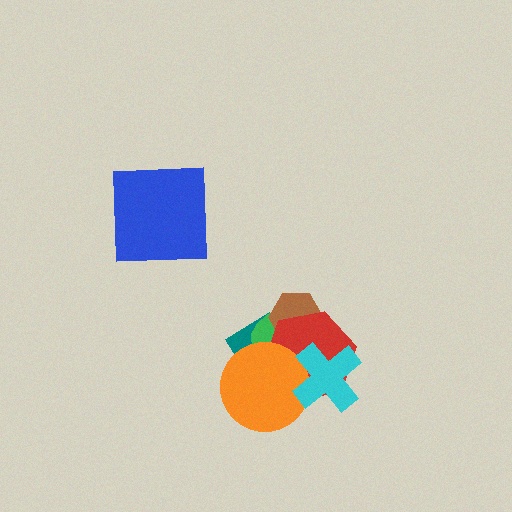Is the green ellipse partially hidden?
Yes, it is partially covered by another shape.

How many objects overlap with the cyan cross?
2 objects overlap with the cyan cross.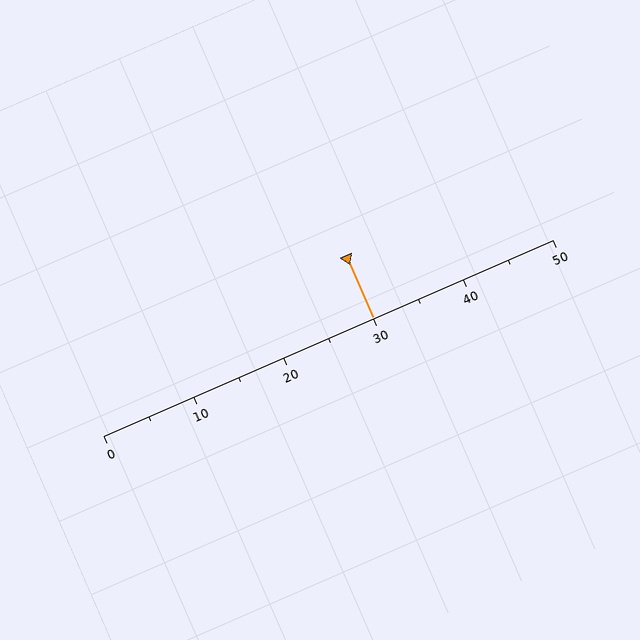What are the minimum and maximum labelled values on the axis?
The axis runs from 0 to 50.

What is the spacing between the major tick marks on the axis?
The major ticks are spaced 10 apart.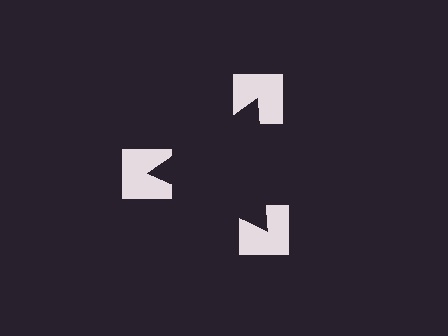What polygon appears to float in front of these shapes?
An illusory triangle — its edges are inferred from the aligned wedge cuts in the notched squares, not physically drawn.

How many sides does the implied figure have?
3 sides.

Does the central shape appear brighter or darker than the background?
It typically appears slightly darker than the background, even though no actual brightness change is drawn.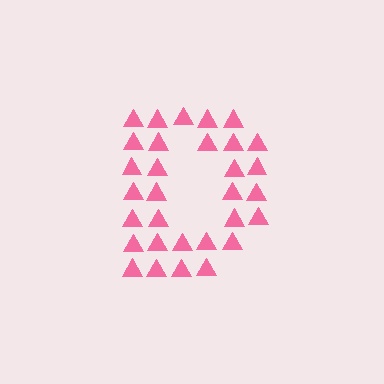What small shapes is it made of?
It is made of small triangles.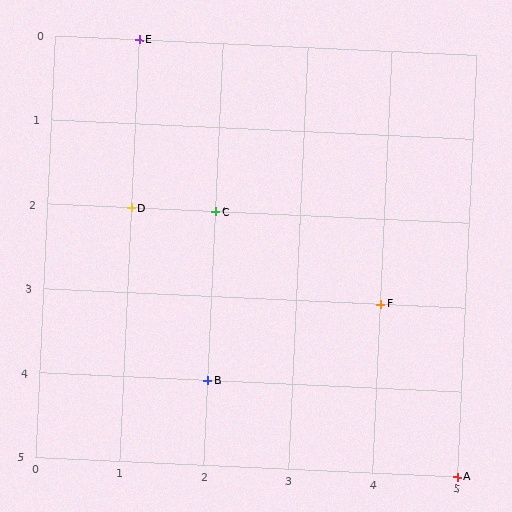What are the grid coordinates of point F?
Point F is at grid coordinates (4, 3).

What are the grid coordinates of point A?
Point A is at grid coordinates (5, 5).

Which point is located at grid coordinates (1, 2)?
Point D is at (1, 2).